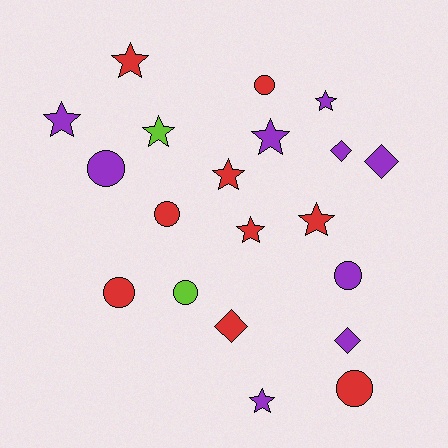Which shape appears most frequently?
Star, with 9 objects.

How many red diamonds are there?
There is 1 red diamond.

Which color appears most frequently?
Red, with 9 objects.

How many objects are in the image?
There are 20 objects.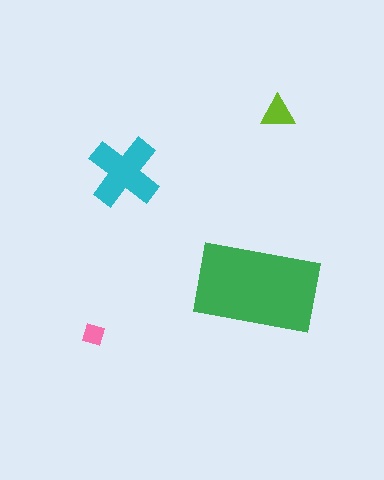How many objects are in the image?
There are 4 objects in the image.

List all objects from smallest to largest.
The pink diamond, the lime triangle, the cyan cross, the green rectangle.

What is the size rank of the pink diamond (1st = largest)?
4th.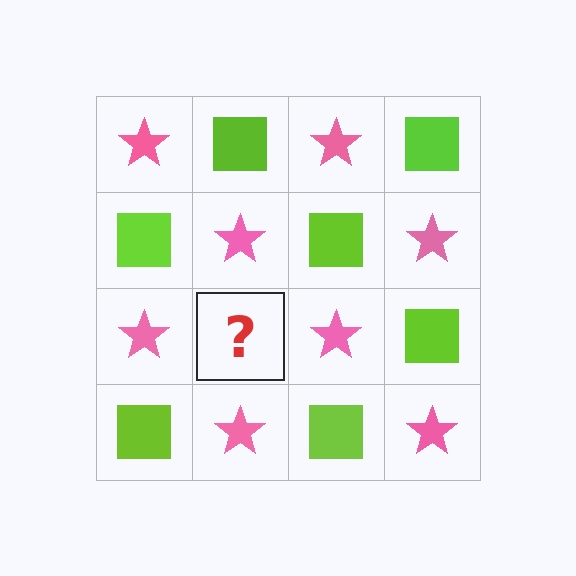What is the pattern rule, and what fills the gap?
The rule is that it alternates pink star and lime square in a checkerboard pattern. The gap should be filled with a lime square.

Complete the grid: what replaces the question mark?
The question mark should be replaced with a lime square.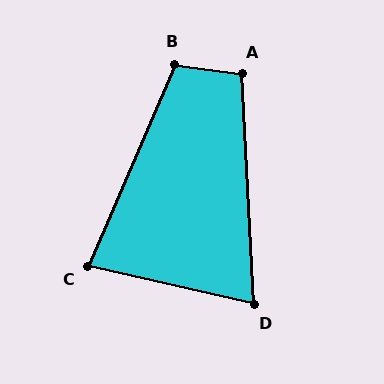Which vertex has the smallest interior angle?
D, at approximately 74 degrees.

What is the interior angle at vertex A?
Approximately 101 degrees (obtuse).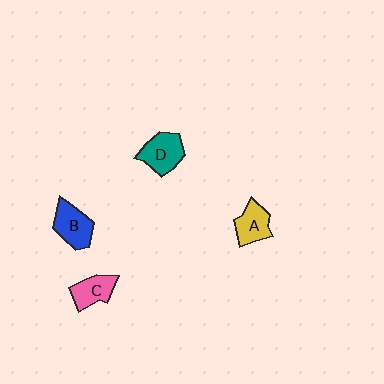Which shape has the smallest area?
Shape C (pink).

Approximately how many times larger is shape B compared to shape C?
Approximately 1.2 times.